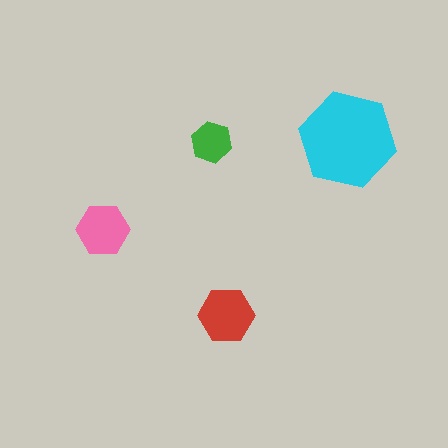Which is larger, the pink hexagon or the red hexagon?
The red one.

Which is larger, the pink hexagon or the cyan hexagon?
The cyan one.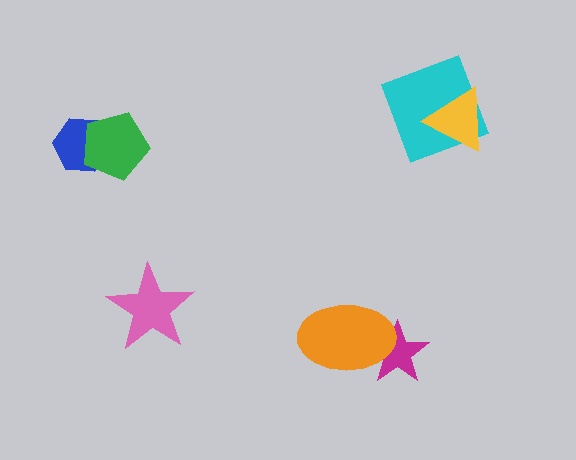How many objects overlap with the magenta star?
1 object overlaps with the magenta star.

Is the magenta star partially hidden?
Yes, it is partially covered by another shape.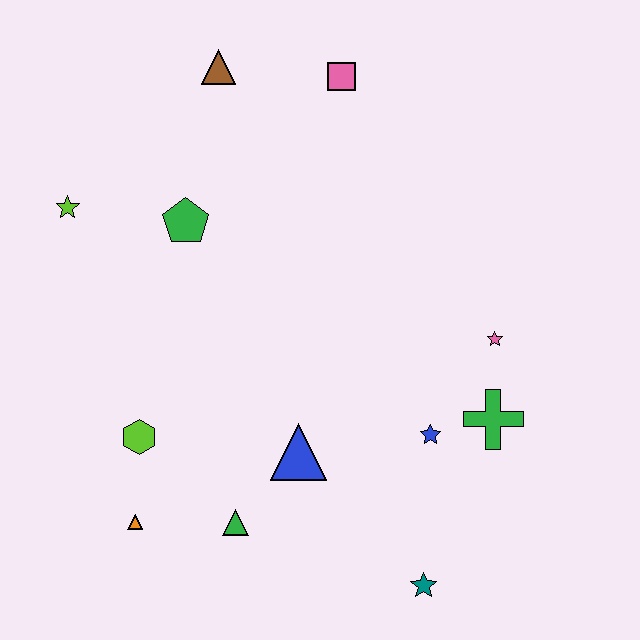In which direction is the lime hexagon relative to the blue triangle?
The lime hexagon is to the left of the blue triangle.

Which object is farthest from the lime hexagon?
The pink square is farthest from the lime hexagon.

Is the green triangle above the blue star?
No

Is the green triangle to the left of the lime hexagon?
No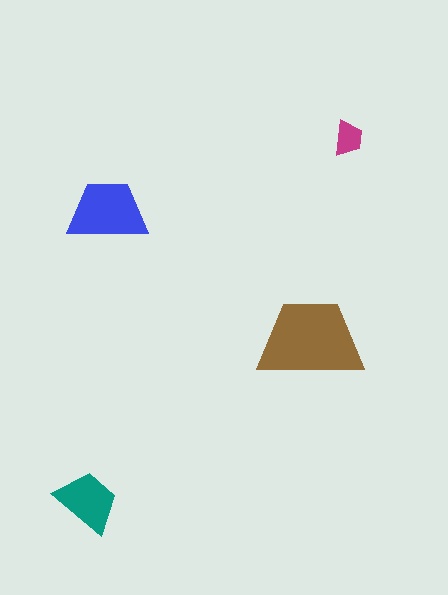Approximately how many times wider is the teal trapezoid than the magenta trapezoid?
About 2 times wider.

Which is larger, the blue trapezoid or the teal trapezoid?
The blue one.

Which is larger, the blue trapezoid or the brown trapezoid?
The brown one.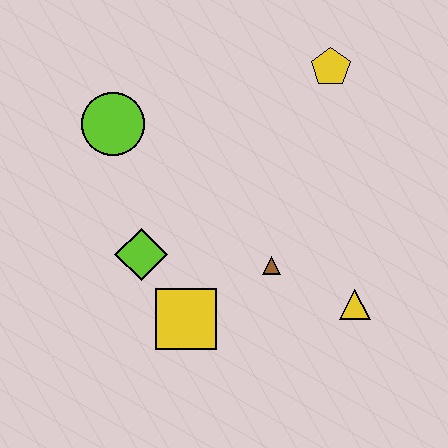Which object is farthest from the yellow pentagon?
The yellow square is farthest from the yellow pentagon.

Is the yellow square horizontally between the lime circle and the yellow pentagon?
Yes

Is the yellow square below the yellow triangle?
Yes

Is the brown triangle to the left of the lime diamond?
No